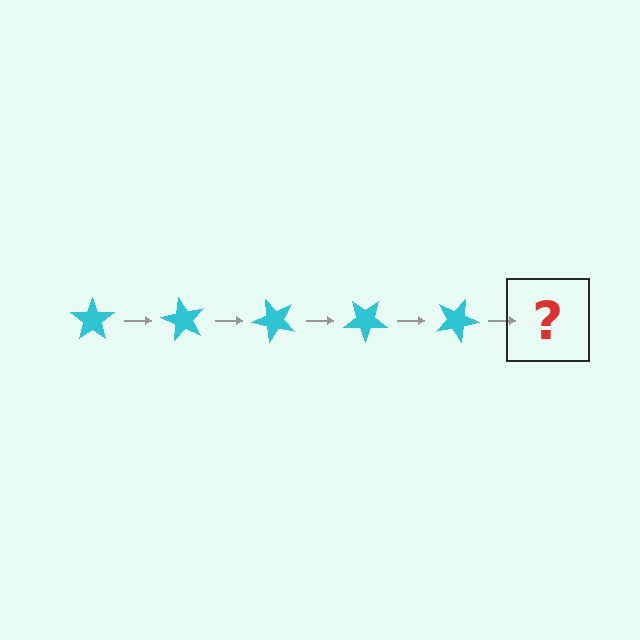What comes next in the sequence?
The next element should be a cyan star rotated 300 degrees.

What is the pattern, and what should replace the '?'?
The pattern is that the star rotates 60 degrees each step. The '?' should be a cyan star rotated 300 degrees.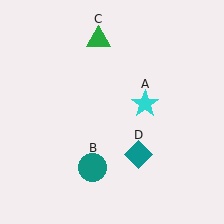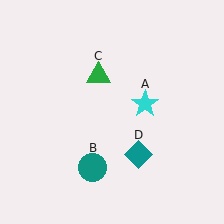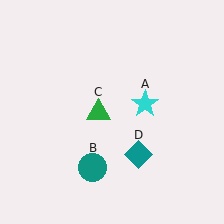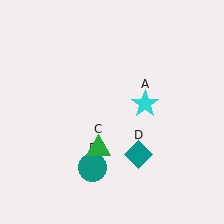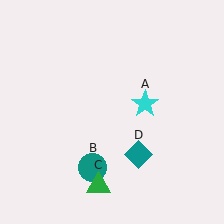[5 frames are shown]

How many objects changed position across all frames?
1 object changed position: green triangle (object C).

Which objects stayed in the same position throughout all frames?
Cyan star (object A) and teal circle (object B) and teal diamond (object D) remained stationary.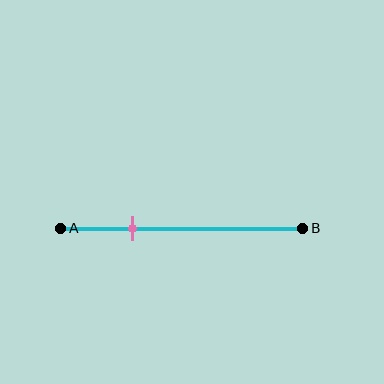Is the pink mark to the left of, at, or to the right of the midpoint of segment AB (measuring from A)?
The pink mark is to the left of the midpoint of segment AB.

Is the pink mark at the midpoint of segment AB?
No, the mark is at about 30% from A, not at the 50% midpoint.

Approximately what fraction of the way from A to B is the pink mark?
The pink mark is approximately 30% of the way from A to B.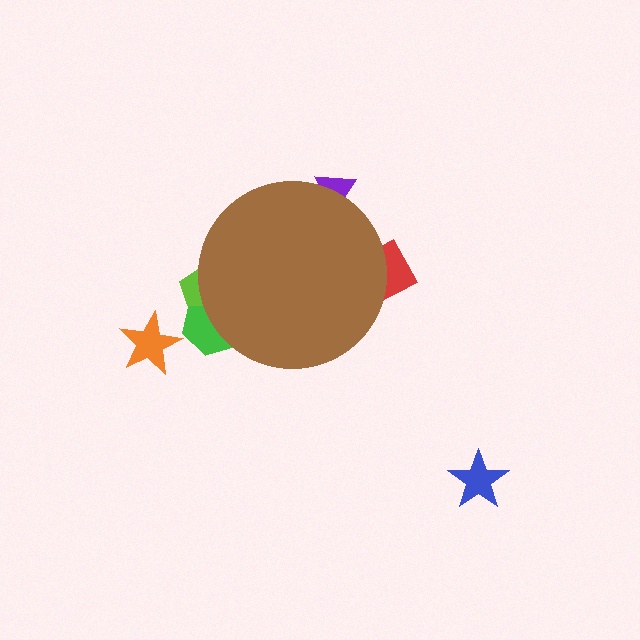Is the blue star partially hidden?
No, the blue star is fully visible.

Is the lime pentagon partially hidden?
Yes, the lime pentagon is partially hidden behind the brown circle.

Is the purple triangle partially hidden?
Yes, the purple triangle is partially hidden behind the brown circle.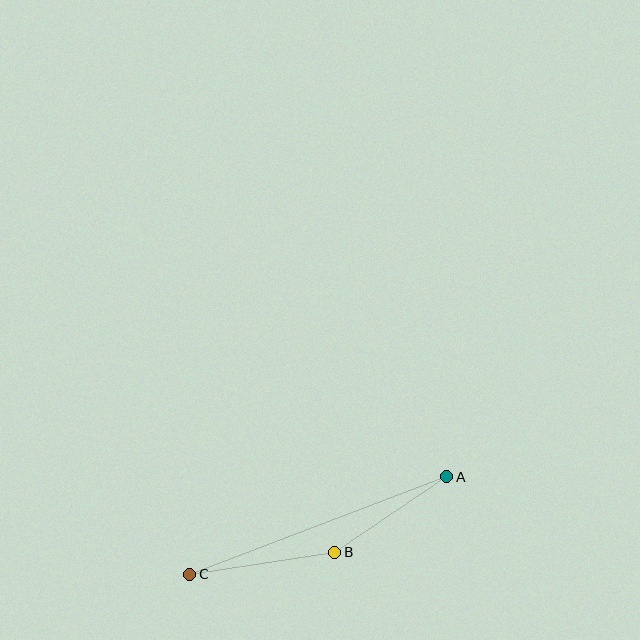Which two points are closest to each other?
Points A and B are closest to each other.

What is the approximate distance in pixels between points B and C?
The distance between B and C is approximately 147 pixels.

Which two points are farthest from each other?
Points A and C are farthest from each other.